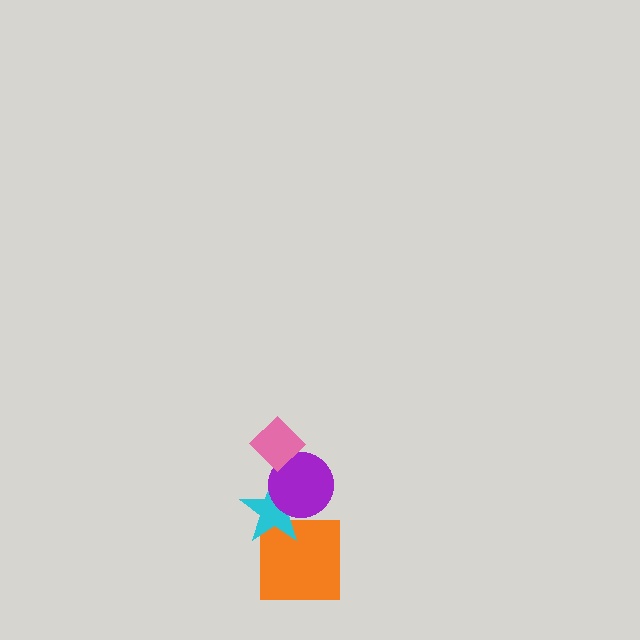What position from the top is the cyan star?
The cyan star is 3rd from the top.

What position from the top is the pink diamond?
The pink diamond is 1st from the top.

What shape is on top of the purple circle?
The pink diamond is on top of the purple circle.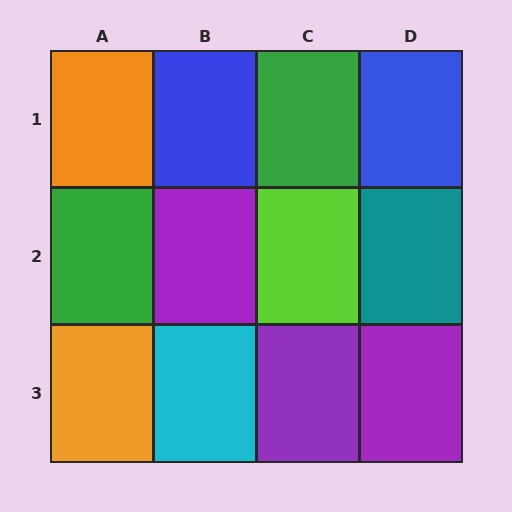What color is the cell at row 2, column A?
Green.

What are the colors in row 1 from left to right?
Orange, blue, green, blue.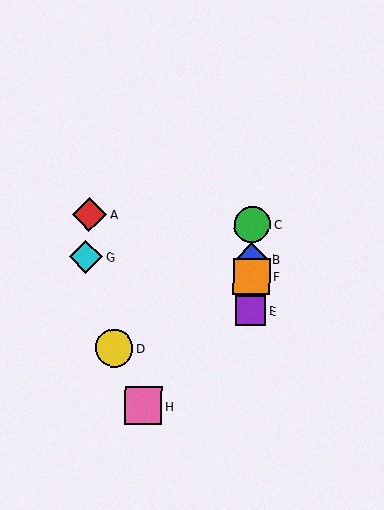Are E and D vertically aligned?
No, E is at x≈251 and D is at x≈114.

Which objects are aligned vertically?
Objects B, C, E, F are aligned vertically.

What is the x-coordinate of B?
Object B is at x≈252.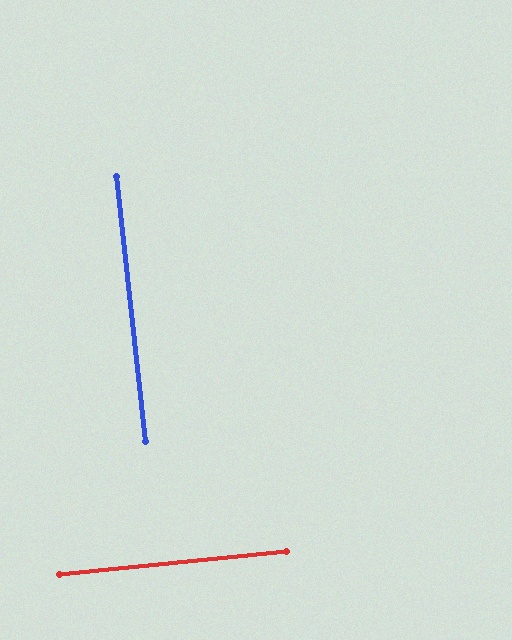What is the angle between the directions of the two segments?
Approximately 90 degrees.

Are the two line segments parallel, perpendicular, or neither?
Perpendicular — they meet at approximately 90°.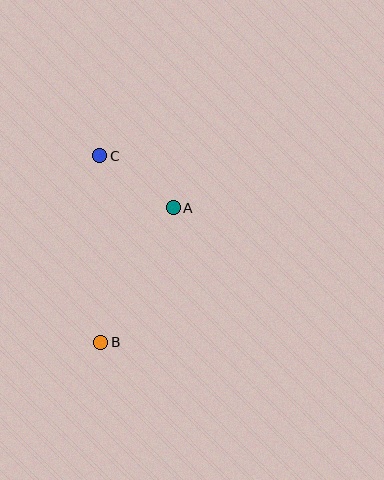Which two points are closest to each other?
Points A and C are closest to each other.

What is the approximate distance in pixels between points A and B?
The distance between A and B is approximately 153 pixels.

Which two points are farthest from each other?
Points B and C are farthest from each other.